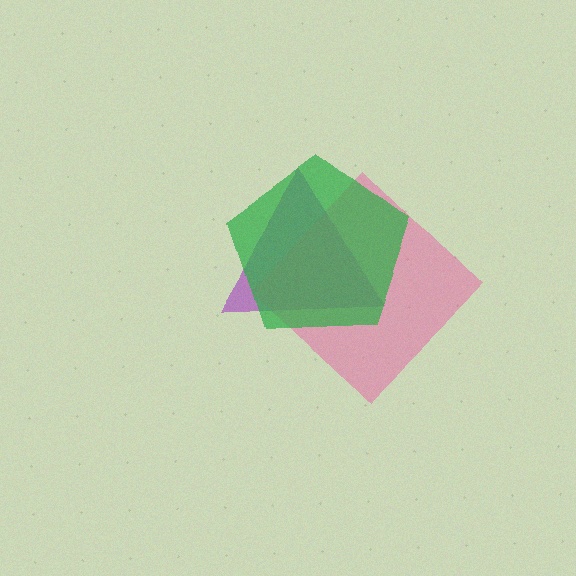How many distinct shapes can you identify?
There are 3 distinct shapes: a purple triangle, a pink diamond, a green pentagon.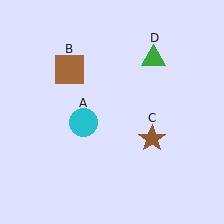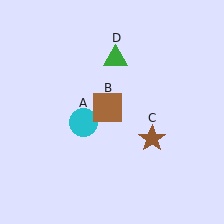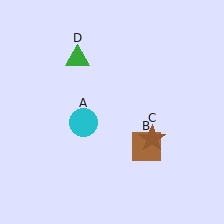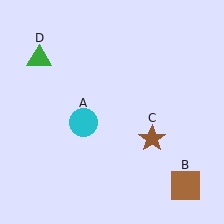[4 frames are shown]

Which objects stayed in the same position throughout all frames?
Cyan circle (object A) and brown star (object C) remained stationary.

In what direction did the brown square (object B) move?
The brown square (object B) moved down and to the right.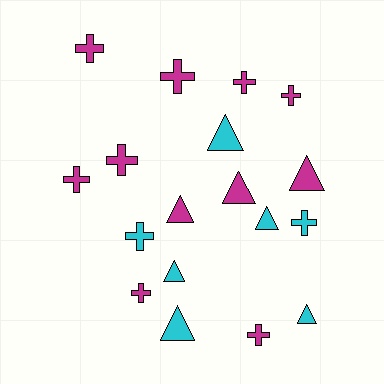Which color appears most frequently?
Magenta, with 11 objects.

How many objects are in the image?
There are 18 objects.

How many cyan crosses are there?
There are 2 cyan crosses.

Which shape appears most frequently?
Cross, with 10 objects.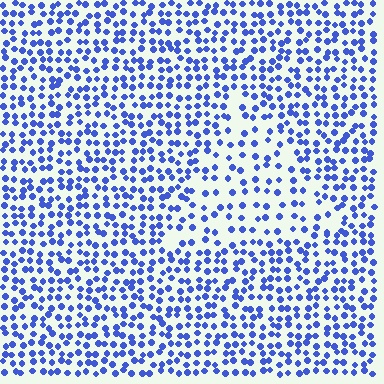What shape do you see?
I see a triangle.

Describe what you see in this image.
The image contains small blue elements arranged at two different densities. A triangle-shaped region is visible where the elements are less densely packed than the surrounding area.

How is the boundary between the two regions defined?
The boundary is defined by a change in element density (approximately 1.8x ratio). All elements are the same color, size, and shape.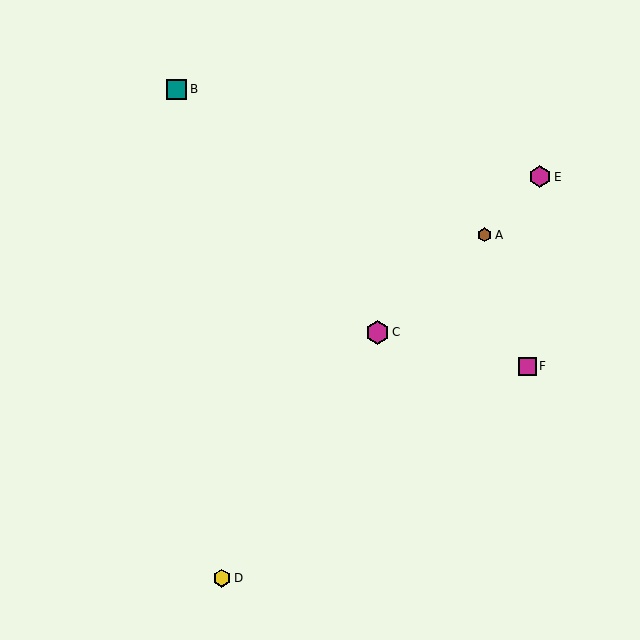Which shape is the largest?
The magenta hexagon (labeled C) is the largest.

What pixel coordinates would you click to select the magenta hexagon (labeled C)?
Click at (377, 332) to select the magenta hexagon C.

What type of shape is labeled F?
Shape F is a magenta square.